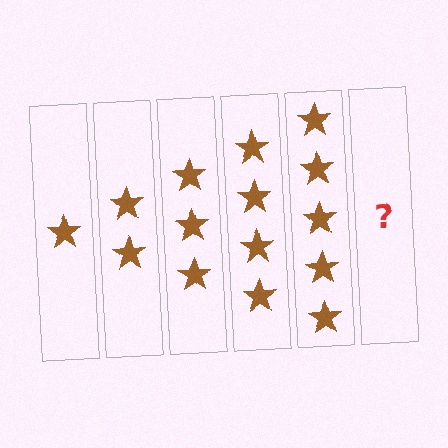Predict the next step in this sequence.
The next step is 6 stars.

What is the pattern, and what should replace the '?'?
The pattern is that each step adds one more star. The '?' should be 6 stars.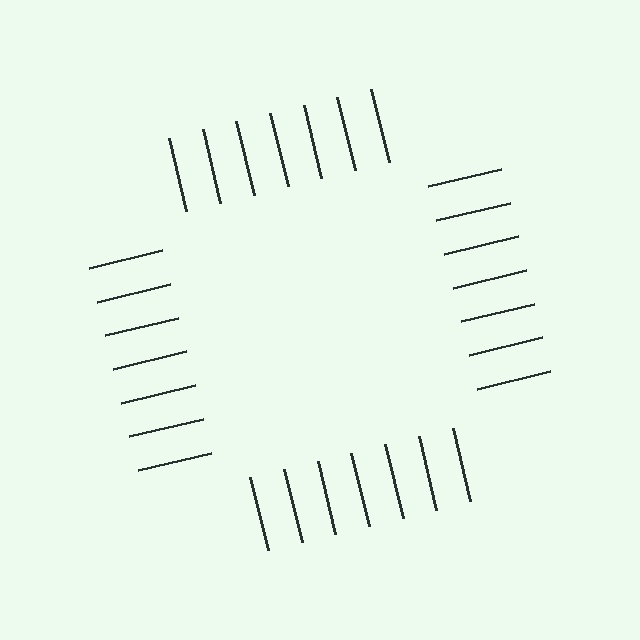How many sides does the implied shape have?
4 sides — the line-ends trace a square.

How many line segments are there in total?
28 — 7 along each of the 4 edges.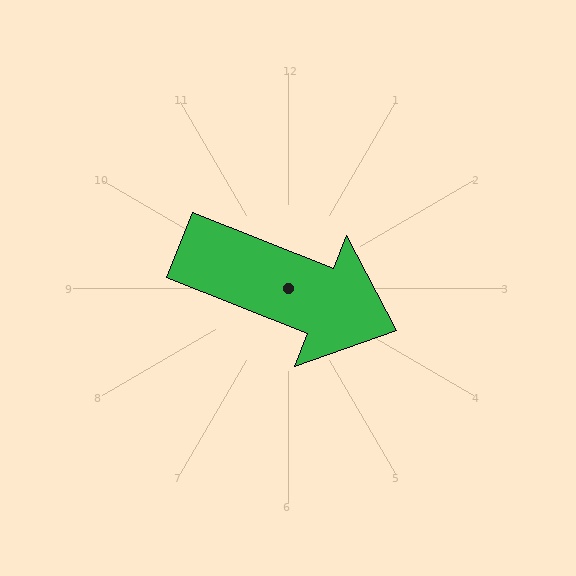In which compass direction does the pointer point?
East.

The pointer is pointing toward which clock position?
Roughly 4 o'clock.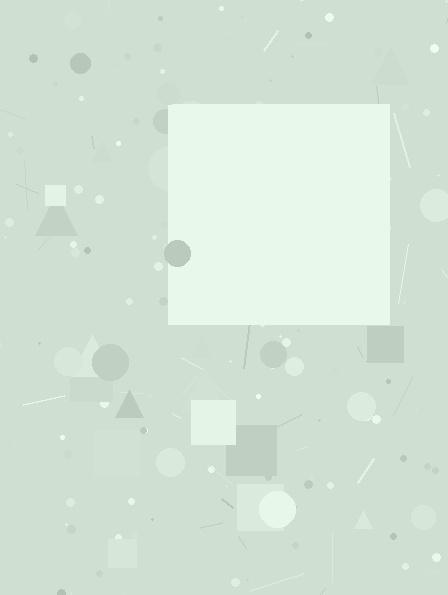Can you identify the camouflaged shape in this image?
The camouflaged shape is a square.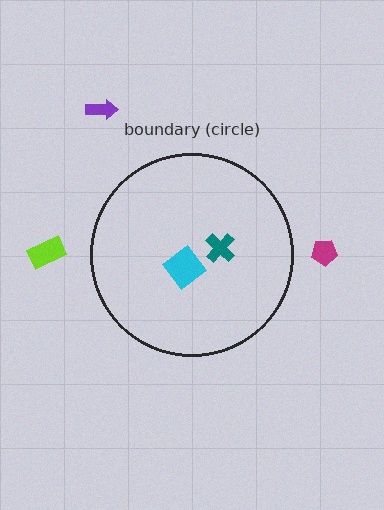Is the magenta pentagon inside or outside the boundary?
Outside.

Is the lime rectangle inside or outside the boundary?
Outside.